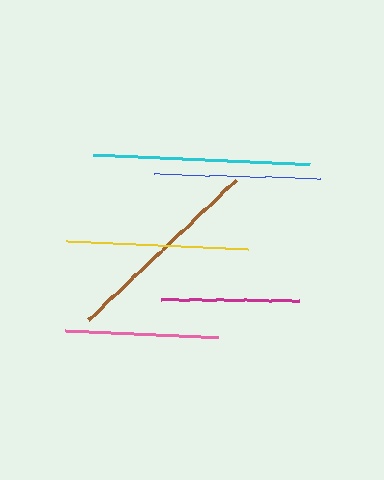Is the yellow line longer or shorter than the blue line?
The yellow line is longer than the blue line.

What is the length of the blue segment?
The blue segment is approximately 166 pixels long.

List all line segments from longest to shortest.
From longest to shortest: cyan, brown, yellow, blue, pink, magenta.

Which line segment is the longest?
The cyan line is the longest at approximately 217 pixels.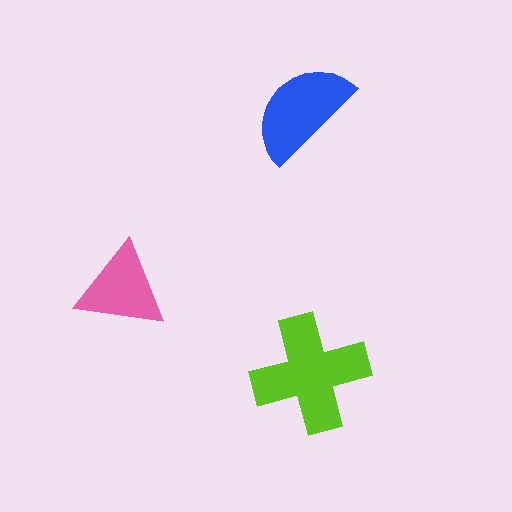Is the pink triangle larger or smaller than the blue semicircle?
Smaller.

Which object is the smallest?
The pink triangle.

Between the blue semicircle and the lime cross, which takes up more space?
The lime cross.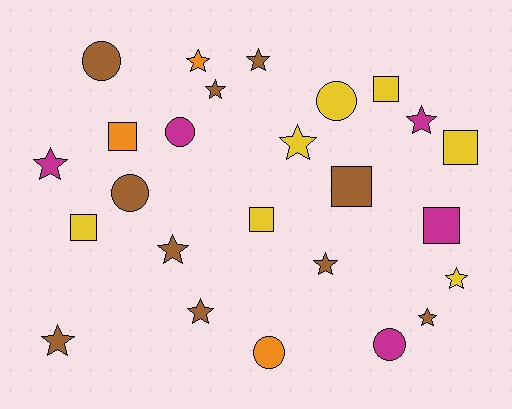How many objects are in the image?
There are 25 objects.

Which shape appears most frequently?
Star, with 12 objects.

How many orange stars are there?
There is 1 orange star.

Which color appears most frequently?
Brown, with 10 objects.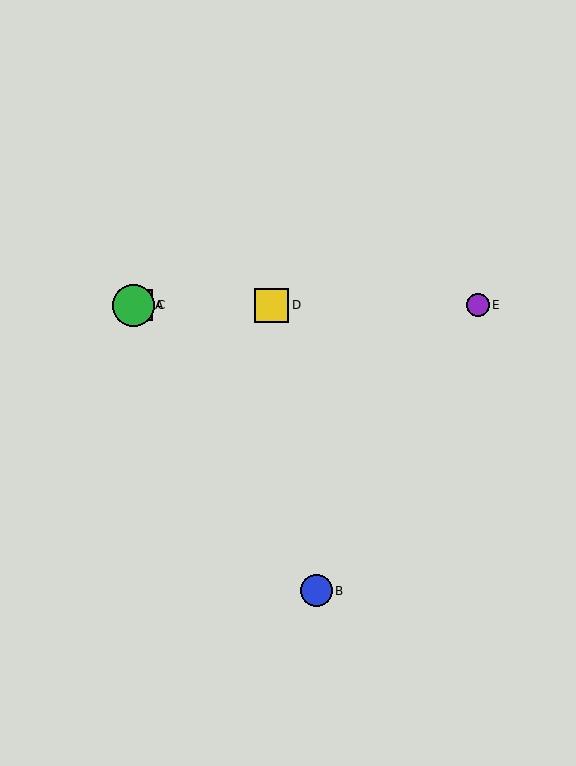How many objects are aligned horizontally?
4 objects (A, C, D, E) are aligned horizontally.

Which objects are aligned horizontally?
Objects A, C, D, E are aligned horizontally.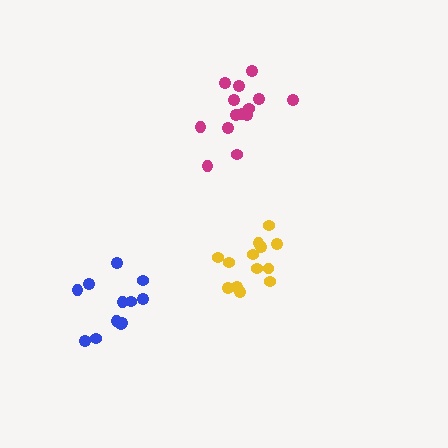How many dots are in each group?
Group 1: 13 dots, Group 2: 14 dots, Group 3: 12 dots (39 total).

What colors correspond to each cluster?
The clusters are colored: yellow, magenta, blue.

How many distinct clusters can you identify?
There are 3 distinct clusters.